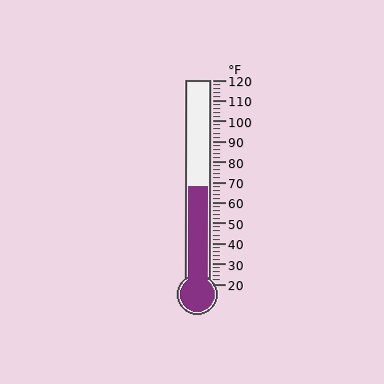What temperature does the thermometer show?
The thermometer shows approximately 68°F.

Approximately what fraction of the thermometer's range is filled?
The thermometer is filled to approximately 50% of its range.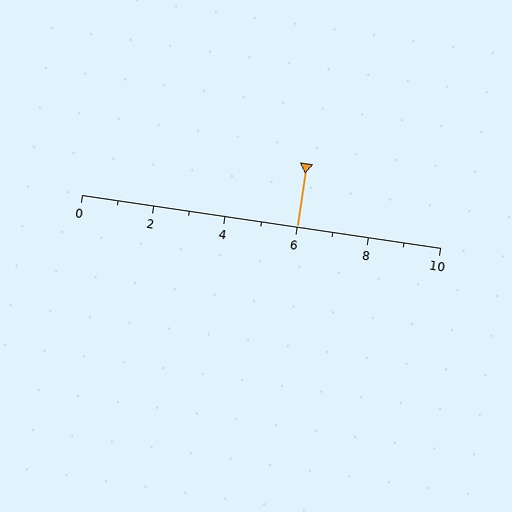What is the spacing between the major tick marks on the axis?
The major ticks are spaced 2 apart.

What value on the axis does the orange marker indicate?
The marker indicates approximately 6.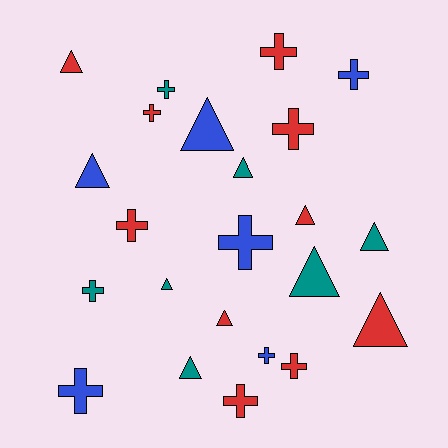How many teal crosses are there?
There are 2 teal crosses.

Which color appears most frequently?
Red, with 10 objects.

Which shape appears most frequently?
Cross, with 12 objects.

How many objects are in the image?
There are 23 objects.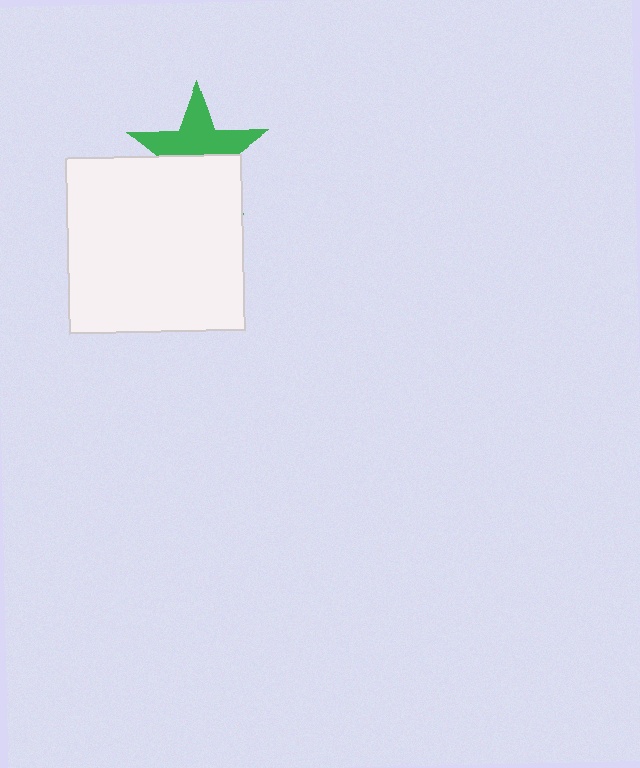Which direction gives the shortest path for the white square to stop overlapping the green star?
Moving down gives the shortest separation.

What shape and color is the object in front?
The object in front is a white square.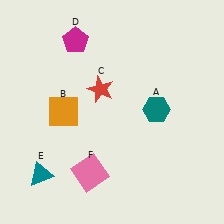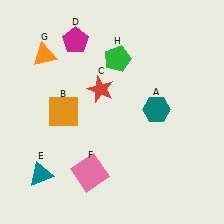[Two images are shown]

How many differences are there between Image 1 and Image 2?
There are 2 differences between the two images.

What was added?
An orange triangle (G), a green pentagon (H) were added in Image 2.